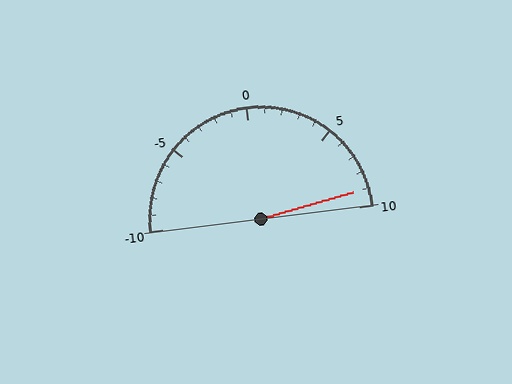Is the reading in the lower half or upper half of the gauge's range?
The reading is in the upper half of the range (-10 to 10).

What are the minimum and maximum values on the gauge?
The gauge ranges from -10 to 10.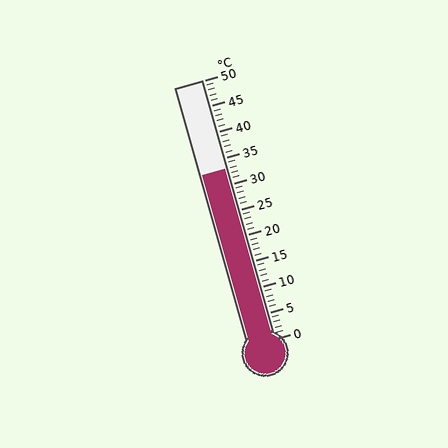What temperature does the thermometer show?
The thermometer shows approximately 33°C.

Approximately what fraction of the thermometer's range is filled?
The thermometer is filled to approximately 65% of its range.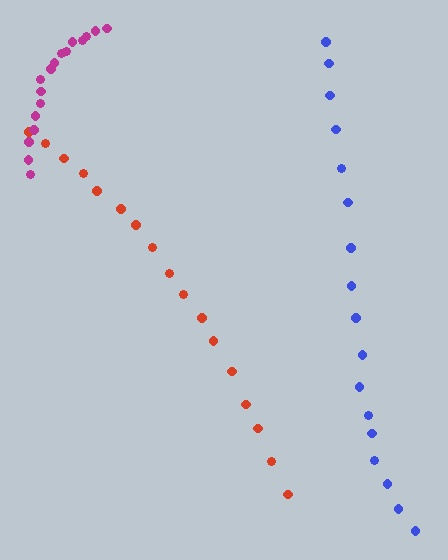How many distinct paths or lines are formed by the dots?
There are 3 distinct paths.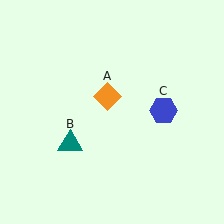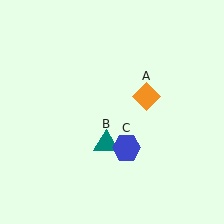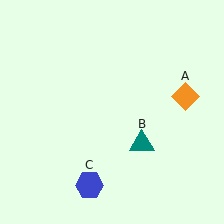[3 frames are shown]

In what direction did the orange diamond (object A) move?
The orange diamond (object A) moved right.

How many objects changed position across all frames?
3 objects changed position: orange diamond (object A), teal triangle (object B), blue hexagon (object C).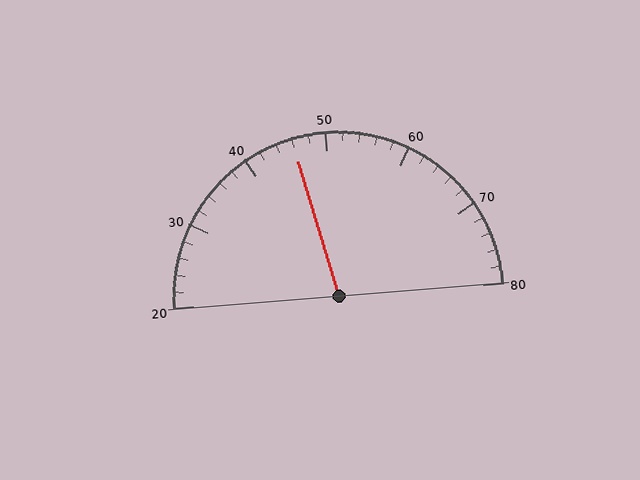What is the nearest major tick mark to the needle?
The nearest major tick mark is 50.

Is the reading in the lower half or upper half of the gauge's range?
The reading is in the lower half of the range (20 to 80).